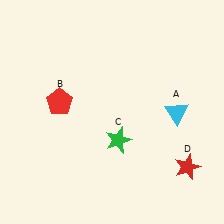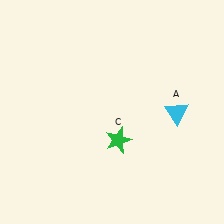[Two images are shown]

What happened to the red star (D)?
The red star (D) was removed in Image 2. It was in the bottom-right area of Image 1.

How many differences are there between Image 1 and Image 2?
There are 2 differences between the two images.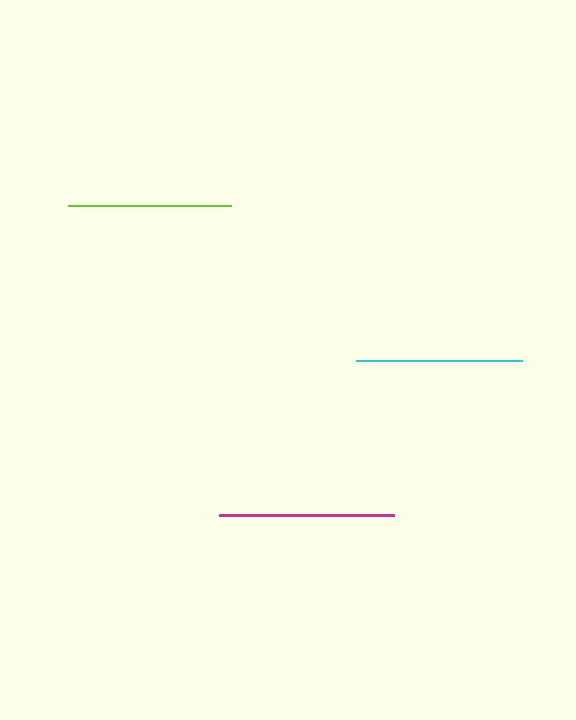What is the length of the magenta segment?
The magenta segment is approximately 176 pixels long.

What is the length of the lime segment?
The lime segment is approximately 163 pixels long.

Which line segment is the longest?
The magenta line is the longest at approximately 176 pixels.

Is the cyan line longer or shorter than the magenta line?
The magenta line is longer than the cyan line.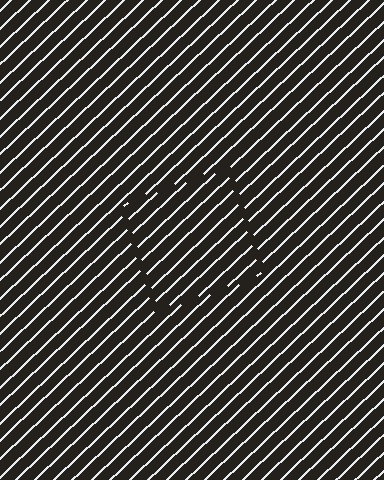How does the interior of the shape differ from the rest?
The interior of the shape contains the same grating, shifted by half a period — the contour is defined by the phase discontinuity where line-ends from the inner and outer gratings abut.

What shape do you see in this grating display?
An illusory square. The interior of the shape contains the same grating, shifted by half a period — the contour is defined by the phase discontinuity where line-ends from the inner and outer gratings abut.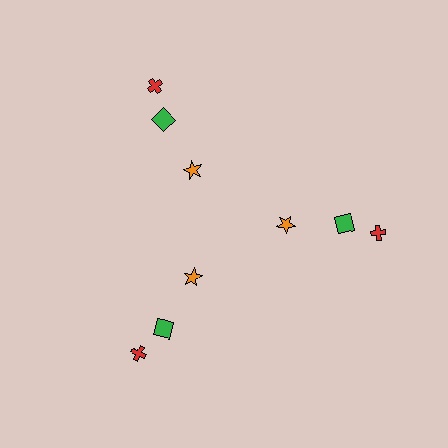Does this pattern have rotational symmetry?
Yes, this pattern has 3-fold rotational symmetry. It looks the same after rotating 120 degrees around the center.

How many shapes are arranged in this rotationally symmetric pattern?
There are 9 shapes, arranged in 3 groups of 3.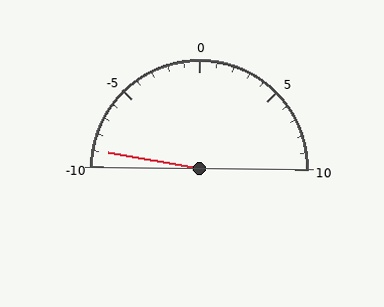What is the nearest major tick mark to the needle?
The nearest major tick mark is -10.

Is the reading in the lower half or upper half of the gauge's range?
The reading is in the lower half of the range (-10 to 10).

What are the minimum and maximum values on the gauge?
The gauge ranges from -10 to 10.